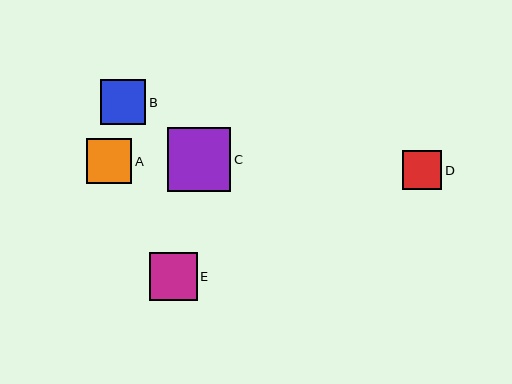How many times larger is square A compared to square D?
Square A is approximately 1.1 times the size of square D.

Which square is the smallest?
Square D is the smallest with a size of approximately 39 pixels.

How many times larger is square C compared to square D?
Square C is approximately 1.6 times the size of square D.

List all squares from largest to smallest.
From largest to smallest: C, E, A, B, D.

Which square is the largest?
Square C is the largest with a size of approximately 63 pixels.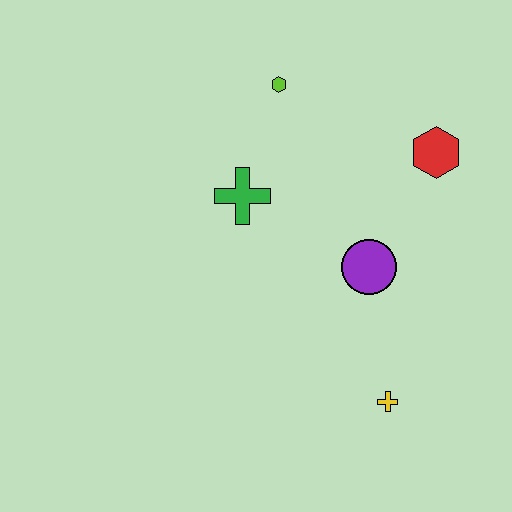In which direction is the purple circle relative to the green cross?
The purple circle is to the right of the green cross.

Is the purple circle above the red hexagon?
No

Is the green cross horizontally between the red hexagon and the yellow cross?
No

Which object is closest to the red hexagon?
The purple circle is closest to the red hexagon.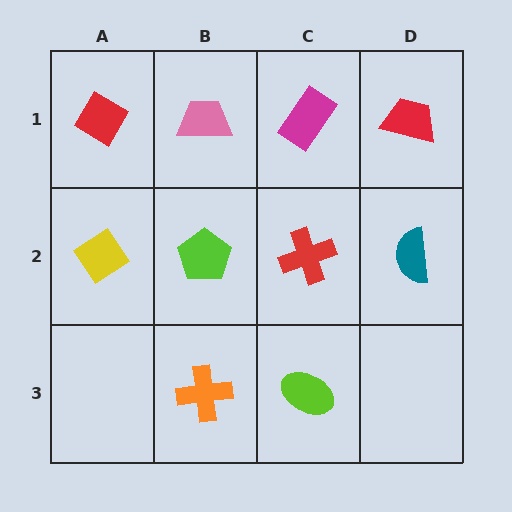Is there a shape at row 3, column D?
No, that cell is empty.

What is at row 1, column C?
A magenta rectangle.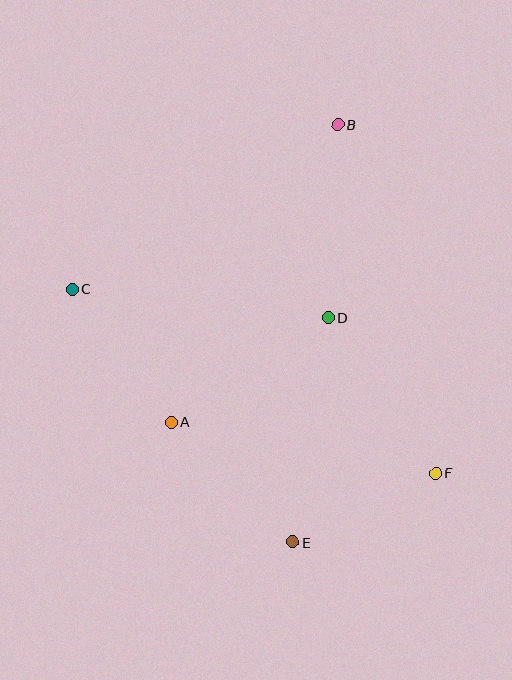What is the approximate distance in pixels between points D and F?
The distance between D and F is approximately 189 pixels.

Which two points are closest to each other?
Points E and F are closest to each other.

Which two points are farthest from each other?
Points B and E are farthest from each other.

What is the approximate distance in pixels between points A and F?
The distance between A and F is approximately 269 pixels.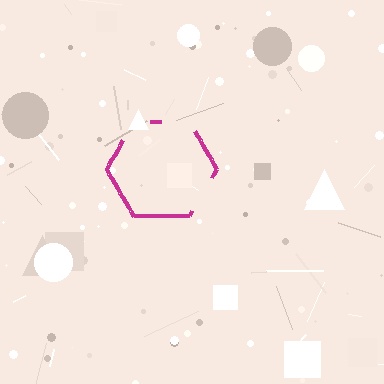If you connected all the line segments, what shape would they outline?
They would outline a hexagon.